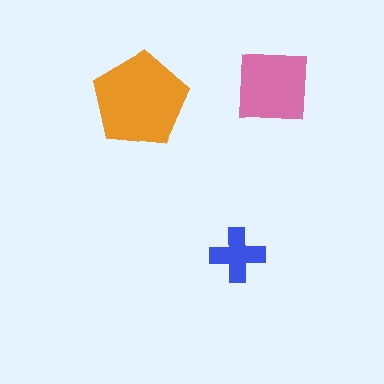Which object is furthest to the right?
The pink square is rightmost.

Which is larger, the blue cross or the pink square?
The pink square.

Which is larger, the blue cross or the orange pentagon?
The orange pentagon.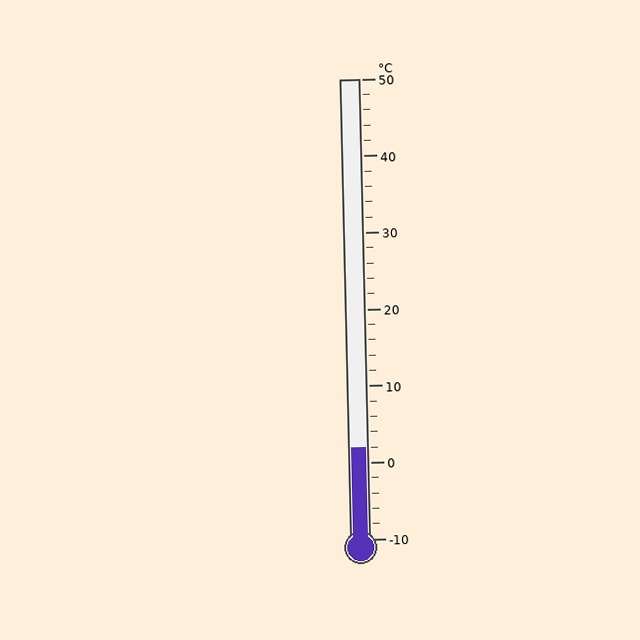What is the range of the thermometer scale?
The thermometer scale ranges from -10°C to 50°C.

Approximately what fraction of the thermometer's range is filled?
The thermometer is filled to approximately 20% of its range.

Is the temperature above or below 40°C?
The temperature is below 40°C.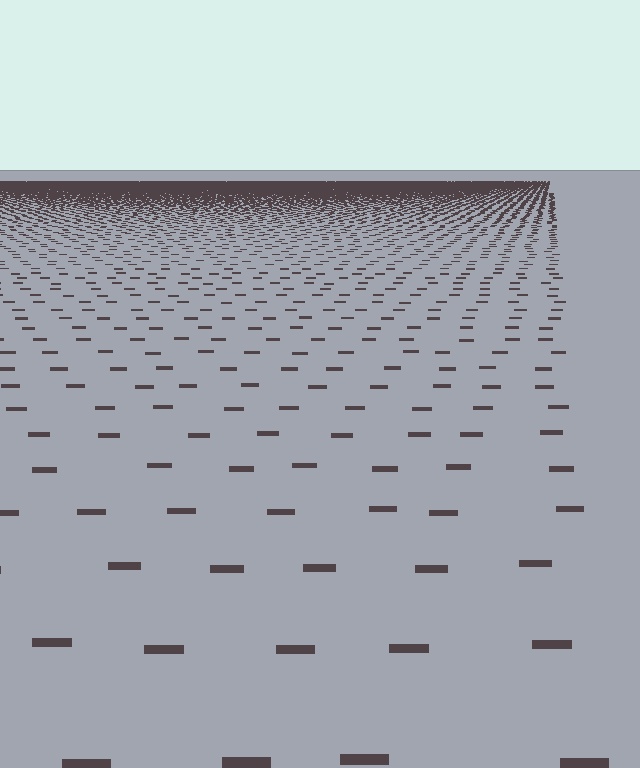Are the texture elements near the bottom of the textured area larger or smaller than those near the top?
Larger. Near the bottom, elements are closer to the viewer and appear at a bigger on-screen size.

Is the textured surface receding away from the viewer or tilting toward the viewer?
The surface is receding away from the viewer. Texture elements get smaller and denser toward the top.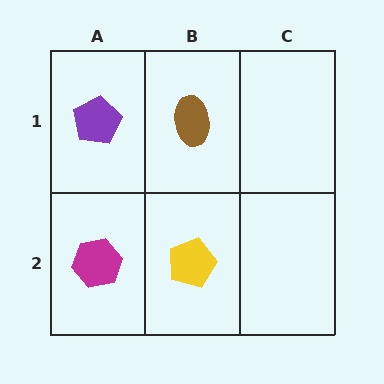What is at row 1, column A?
A purple pentagon.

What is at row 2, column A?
A magenta hexagon.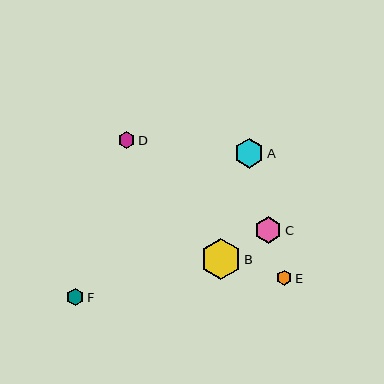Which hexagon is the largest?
Hexagon B is the largest with a size of approximately 41 pixels.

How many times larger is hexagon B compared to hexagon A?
Hexagon B is approximately 1.4 times the size of hexagon A.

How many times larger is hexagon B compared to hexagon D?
Hexagon B is approximately 2.4 times the size of hexagon D.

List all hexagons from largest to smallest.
From largest to smallest: B, A, C, F, D, E.